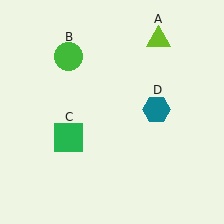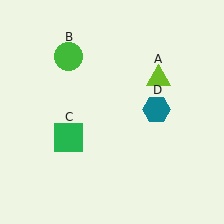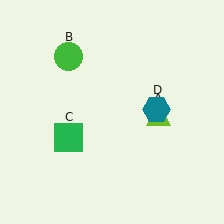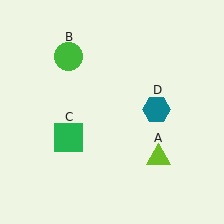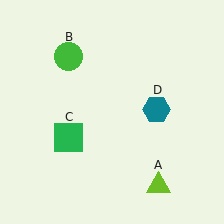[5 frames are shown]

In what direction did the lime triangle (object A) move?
The lime triangle (object A) moved down.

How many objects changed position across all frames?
1 object changed position: lime triangle (object A).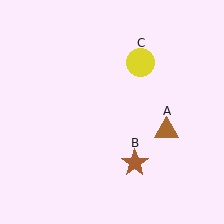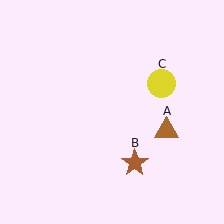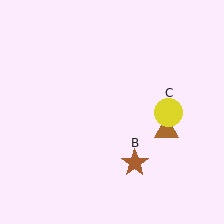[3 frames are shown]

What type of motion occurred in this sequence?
The yellow circle (object C) rotated clockwise around the center of the scene.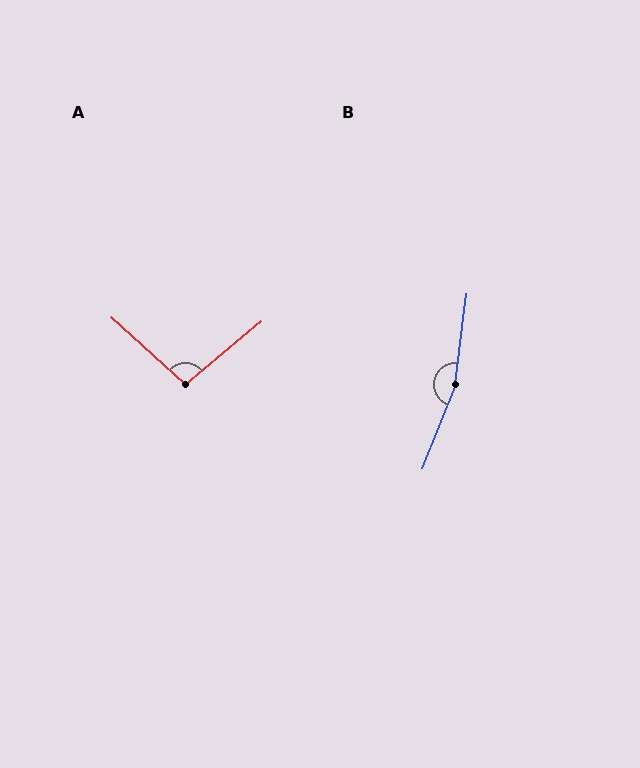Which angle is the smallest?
A, at approximately 98 degrees.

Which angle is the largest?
B, at approximately 166 degrees.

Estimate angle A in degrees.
Approximately 98 degrees.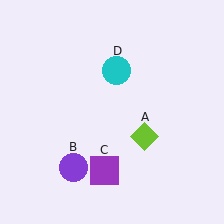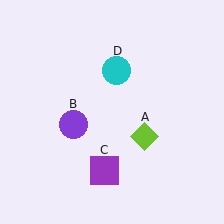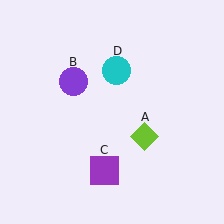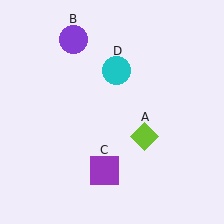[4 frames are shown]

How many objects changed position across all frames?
1 object changed position: purple circle (object B).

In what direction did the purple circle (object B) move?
The purple circle (object B) moved up.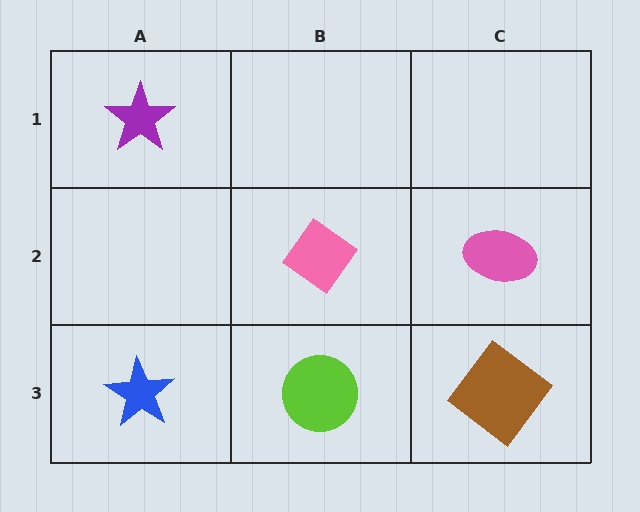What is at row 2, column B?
A pink diamond.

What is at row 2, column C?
A pink ellipse.